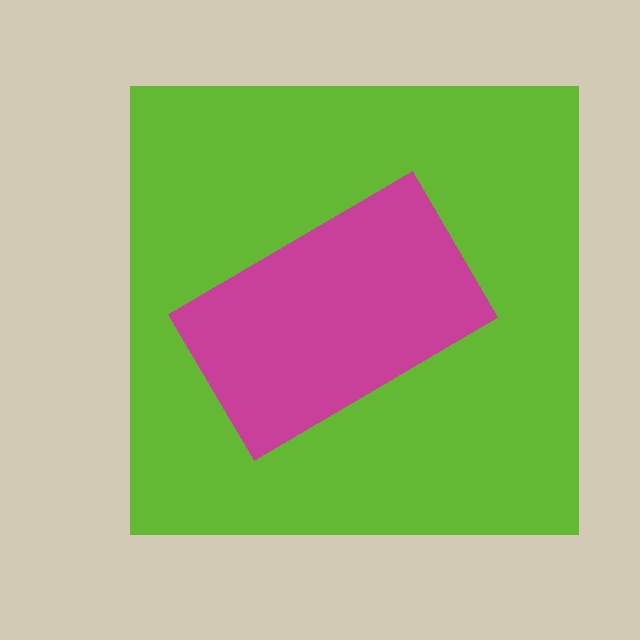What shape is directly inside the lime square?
The magenta rectangle.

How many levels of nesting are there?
2.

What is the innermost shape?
The magenta rectangle.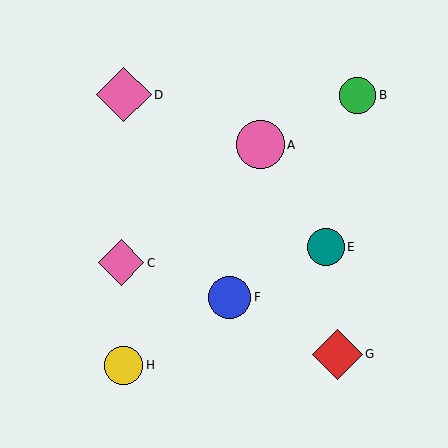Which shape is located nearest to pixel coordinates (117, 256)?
The pink diamond (labeled C) at (121, 263) is nearest to that location.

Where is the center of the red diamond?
The center of the red diamond is at (337, 354).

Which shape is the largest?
The pink diamond (labeled D) is the largest.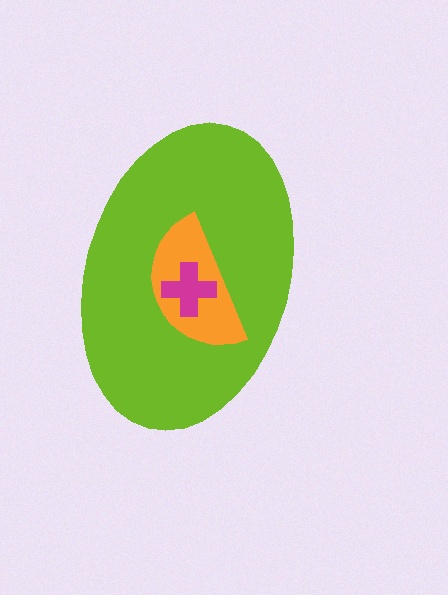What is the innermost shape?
The magenta cross.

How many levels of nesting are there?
3.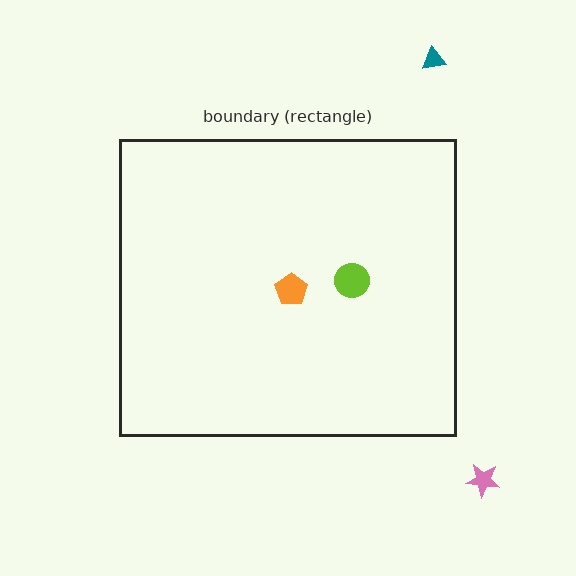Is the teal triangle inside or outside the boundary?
Outside.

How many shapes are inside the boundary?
2 inside, 2 outside.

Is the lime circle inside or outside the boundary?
Inside.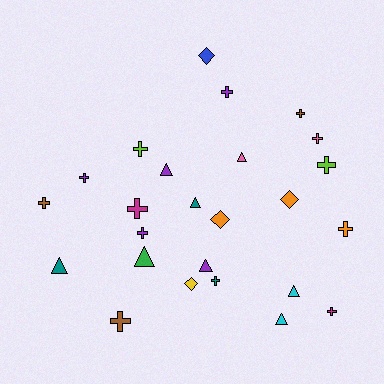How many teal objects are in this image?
There are 3 teal objects.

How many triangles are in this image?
There are 8 triangles.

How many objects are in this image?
There are 25 objects.